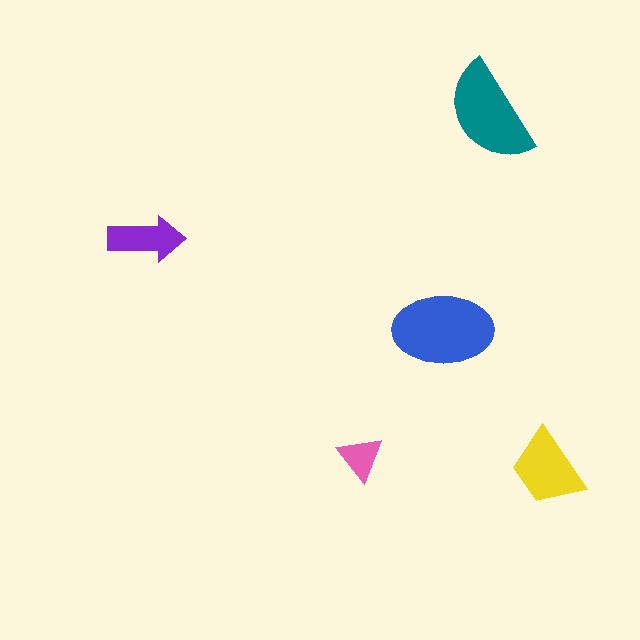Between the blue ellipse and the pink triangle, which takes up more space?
The blue ellipse.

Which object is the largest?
The blue ellipse.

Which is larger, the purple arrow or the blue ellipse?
The blue ellipse.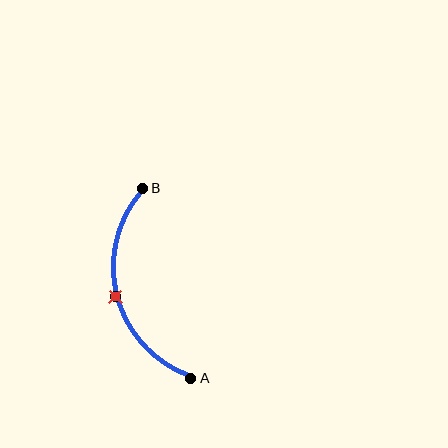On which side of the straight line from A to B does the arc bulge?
The arc bulges to the left of the straight line connecting A and B.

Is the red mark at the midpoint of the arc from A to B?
Yes. The red mark lies on the arc at equal arc-length from both A and B — it is the arc midpoint.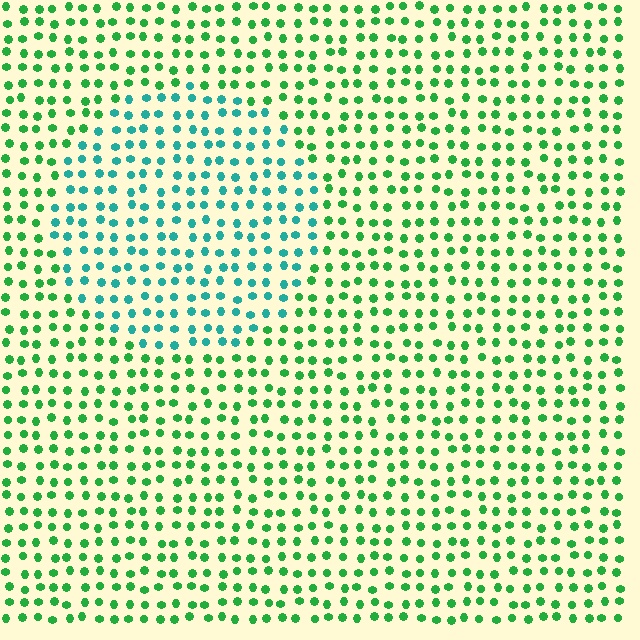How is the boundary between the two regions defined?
The boundary is defined purely by a slight shift in hue (about 43 degrees). Spacing, size, and orientation are identical on both sides.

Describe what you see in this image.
The image is filled with small green elements in a uniform arrangement. A circle-shaped region is visible where the elements are tinted to a slightly different hue, forming a subtle color boundary.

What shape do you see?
I see a circle.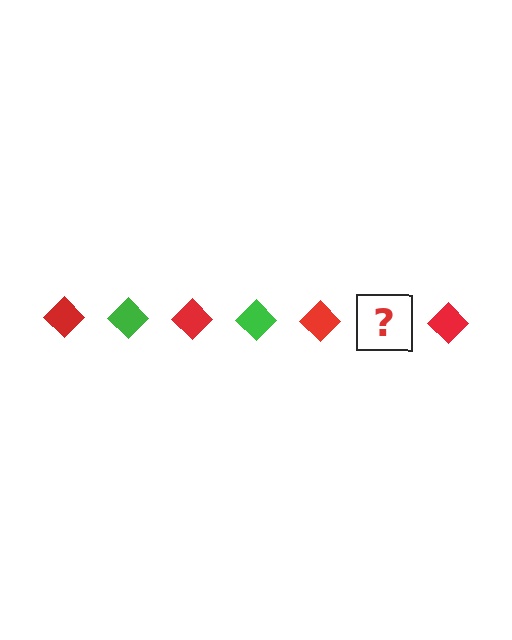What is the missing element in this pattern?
The missing element is a green diamond.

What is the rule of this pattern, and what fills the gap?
The rule is that the pattern cycles through red, green diamonds. The gap should be filled with a green diamond.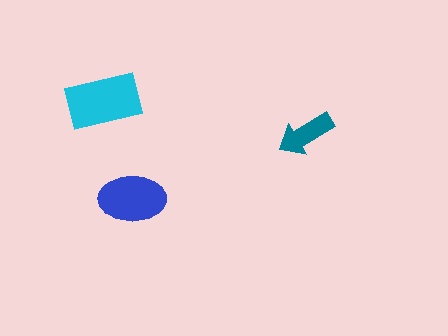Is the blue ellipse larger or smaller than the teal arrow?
Larger.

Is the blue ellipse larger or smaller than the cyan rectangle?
Smaller.